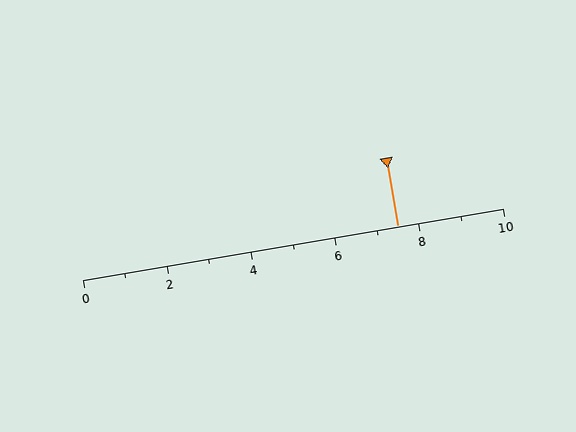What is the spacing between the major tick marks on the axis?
The major ticks are spaced 2 apart.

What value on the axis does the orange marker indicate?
The marker indicates approximately 7.5.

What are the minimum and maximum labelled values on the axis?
The axis runs from 0 to 10.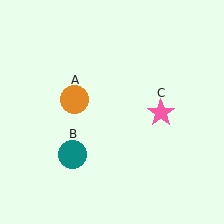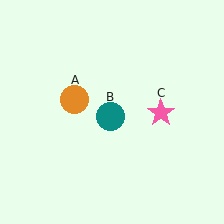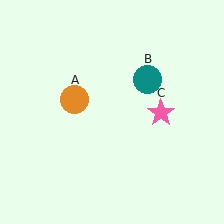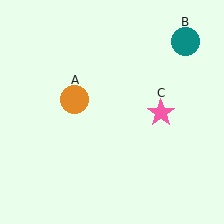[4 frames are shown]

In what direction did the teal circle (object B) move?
The teal circle (object B) moved up and to the right.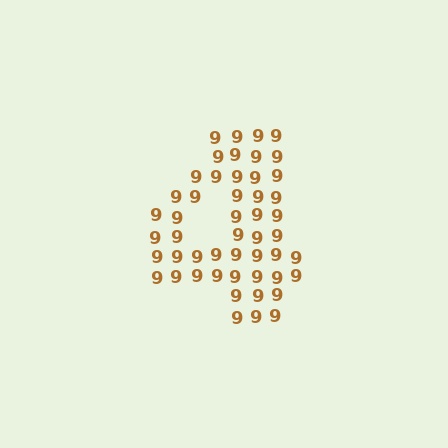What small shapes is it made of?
It is made of small digit 9's.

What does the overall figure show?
The overall figure shows the digit 4.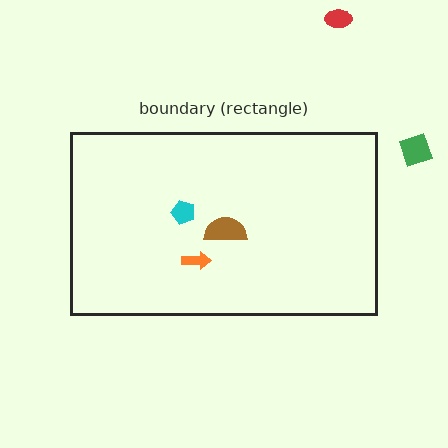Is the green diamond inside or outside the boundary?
Outside.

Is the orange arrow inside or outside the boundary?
Inside.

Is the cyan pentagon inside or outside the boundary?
Inside.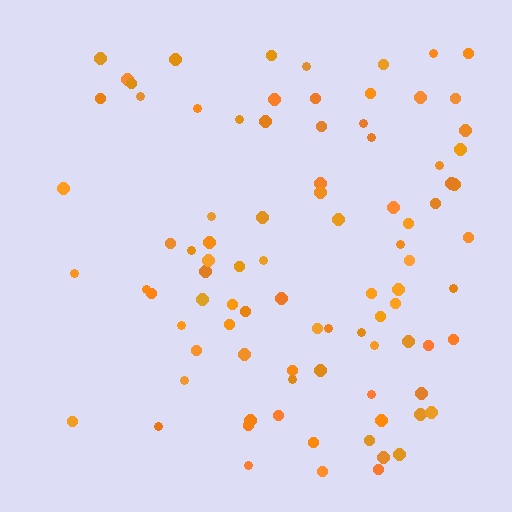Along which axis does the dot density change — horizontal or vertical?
Horizontal.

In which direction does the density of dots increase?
From left to right, with the right side densest.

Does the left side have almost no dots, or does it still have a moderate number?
Still a moderate number, just noticeably fewer than the right.